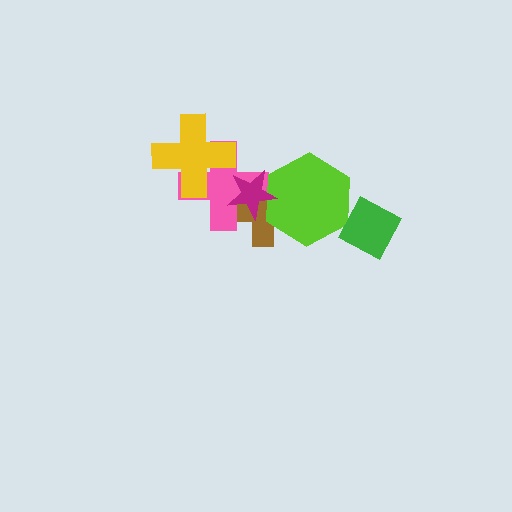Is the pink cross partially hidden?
Yes, it is partially covered by another shape.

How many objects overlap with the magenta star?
3 objects overlap with the magenta star.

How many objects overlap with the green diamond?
1 object overlaps with the green diamond.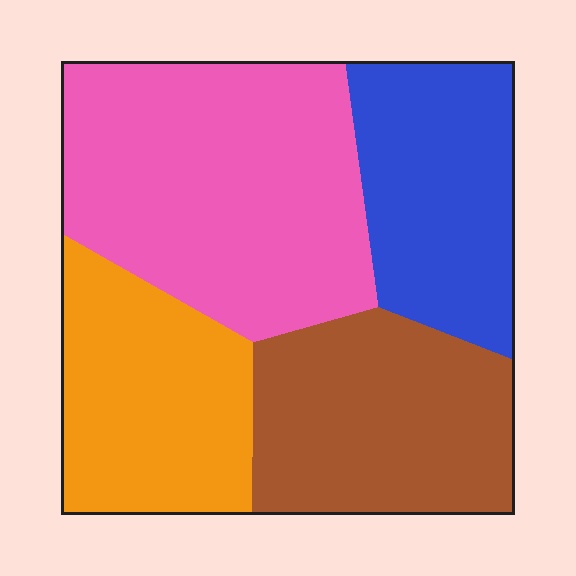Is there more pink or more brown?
Pink.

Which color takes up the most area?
Pink, at roughly 35%.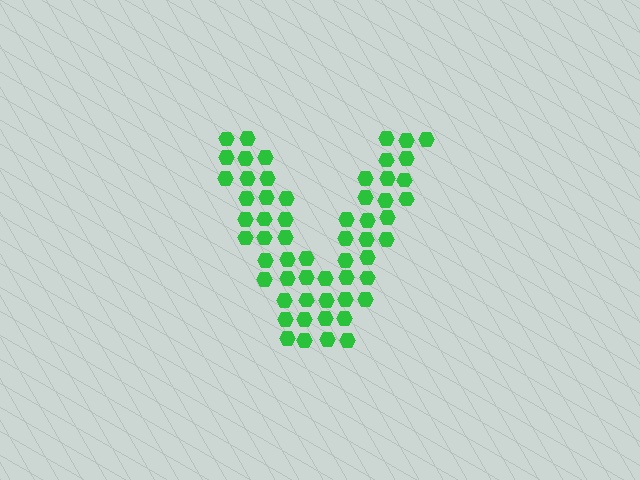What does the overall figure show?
The overall figure shows the letter V.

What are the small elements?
The small elements are hexagons.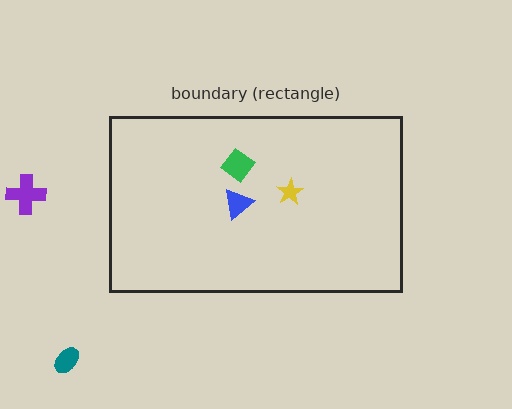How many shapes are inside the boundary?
3 inside, 2 outside.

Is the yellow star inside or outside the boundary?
Inside.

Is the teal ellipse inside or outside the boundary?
Outside.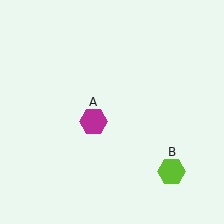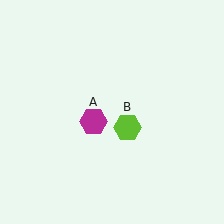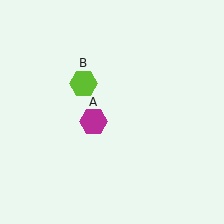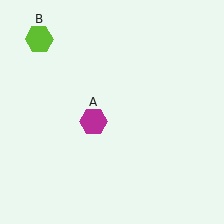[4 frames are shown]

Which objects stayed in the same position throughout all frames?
Magenta hexagon (object A) remained stationary.